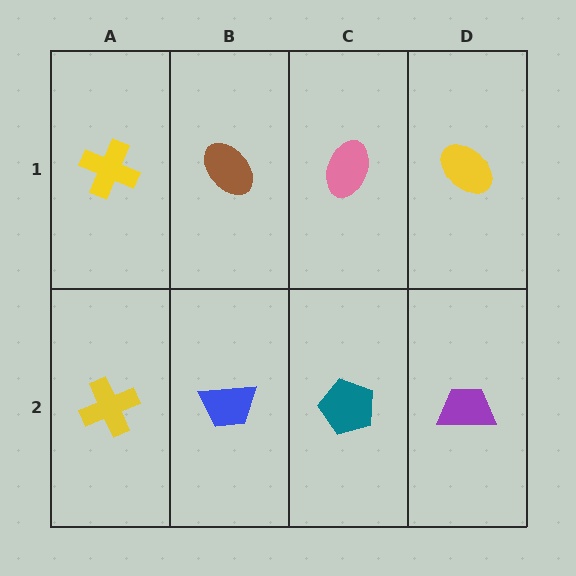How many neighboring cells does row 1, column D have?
2.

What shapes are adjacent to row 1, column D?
A purple trapezoid (row 2, column D), a pink ellipse (row 1, column C).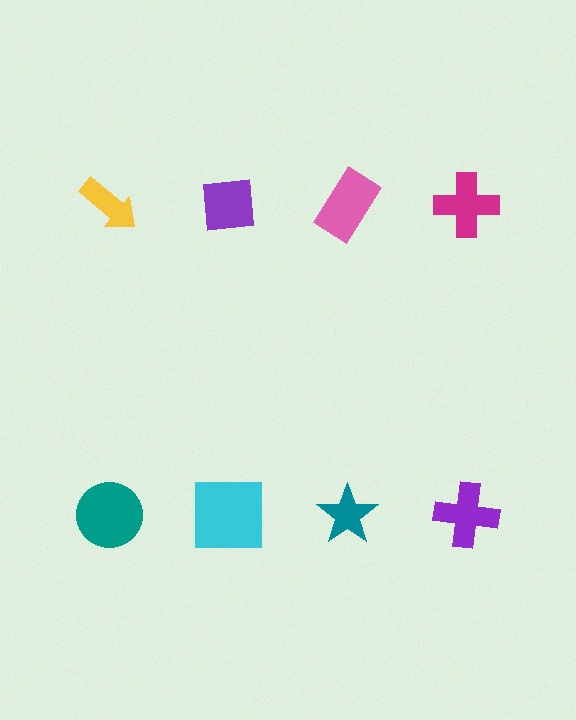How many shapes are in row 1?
4 shapes.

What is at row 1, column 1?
A yellow arrow.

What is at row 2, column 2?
A cyan square.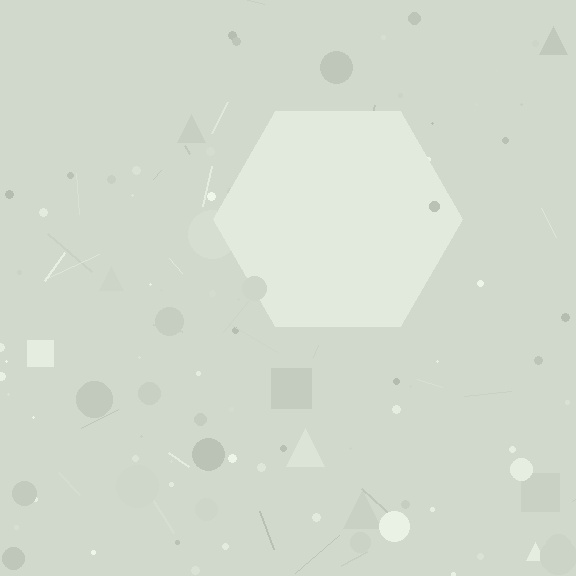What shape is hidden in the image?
A hexagon is hidden in the image.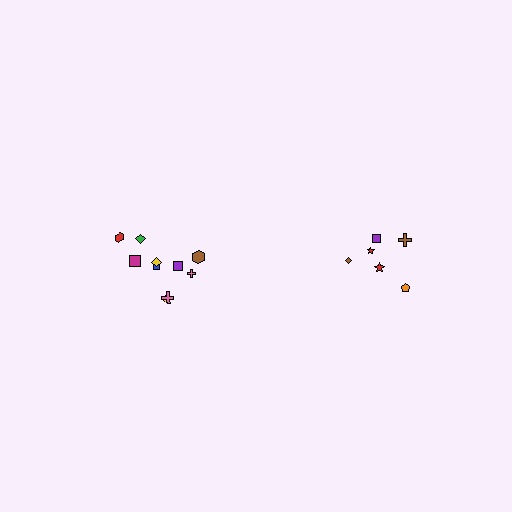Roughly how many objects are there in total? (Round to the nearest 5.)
Roughly 15 objects in total.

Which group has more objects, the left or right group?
The left group.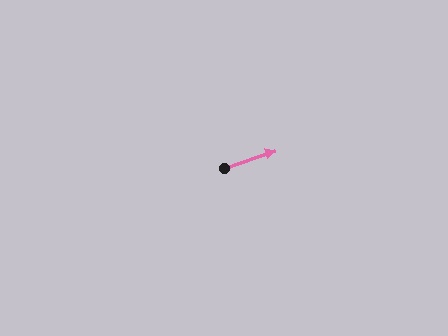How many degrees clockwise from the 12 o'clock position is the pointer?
Approximately 71 degrees.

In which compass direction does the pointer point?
East.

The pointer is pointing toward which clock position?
Roughly 2 o'clock.